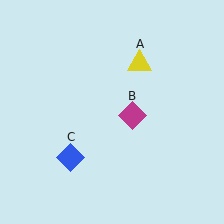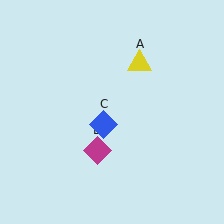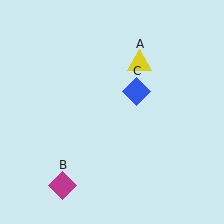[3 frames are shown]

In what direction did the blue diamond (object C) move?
The blue diamond (object C) moved up and to the right.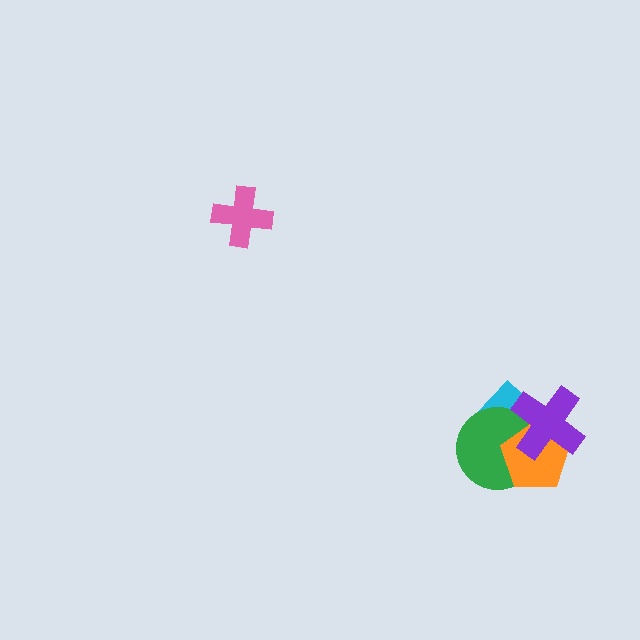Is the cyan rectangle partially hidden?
Yes, it is partially covered by another shape.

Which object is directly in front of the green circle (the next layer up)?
The orange pentagon is directly in front of the green circle.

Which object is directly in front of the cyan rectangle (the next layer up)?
The green circle is directly in front of the cyan rectangle.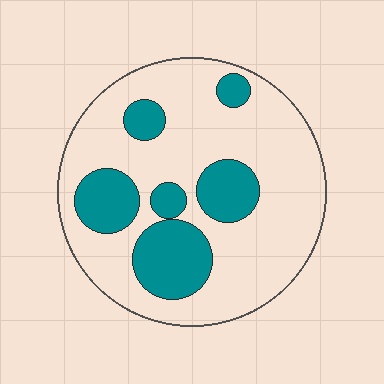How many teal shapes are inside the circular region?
6.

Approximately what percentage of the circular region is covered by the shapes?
Approximately 25%.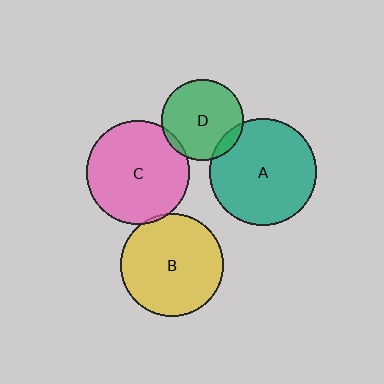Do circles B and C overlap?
Yes.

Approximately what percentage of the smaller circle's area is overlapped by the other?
Approximately 5%.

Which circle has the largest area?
Circle A (teal).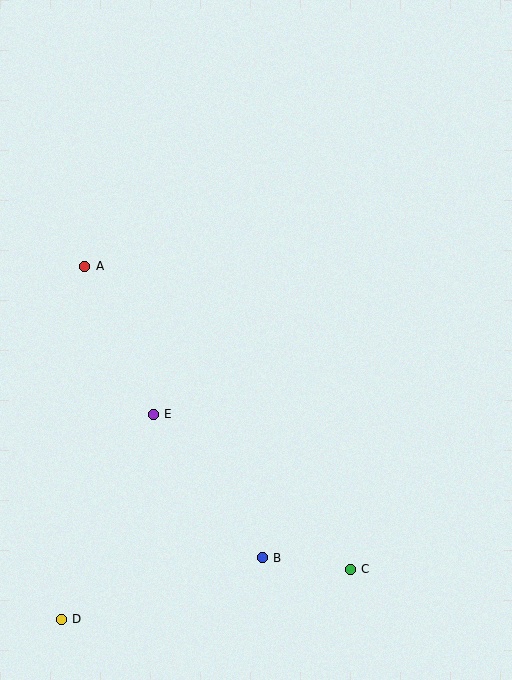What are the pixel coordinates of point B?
Point B is at (262, 558).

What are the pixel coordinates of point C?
Point C is at (350, 569).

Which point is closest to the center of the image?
Point E at (153, 414) is closest to the center.